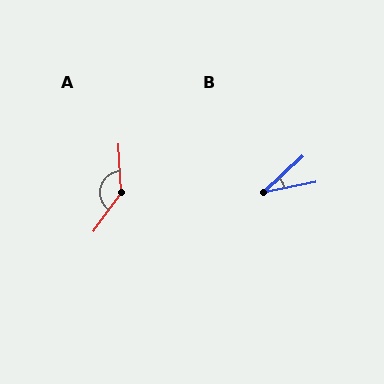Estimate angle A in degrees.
Approximately 141 degrees.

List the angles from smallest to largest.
B (31°), A (141°).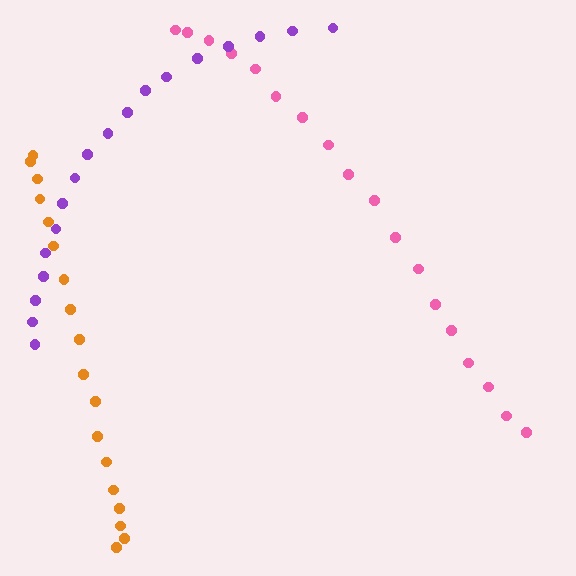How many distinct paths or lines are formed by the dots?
There are 3 distinct paths.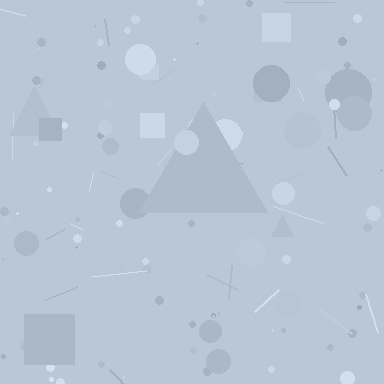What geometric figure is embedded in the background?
A triangle is embedded in the background.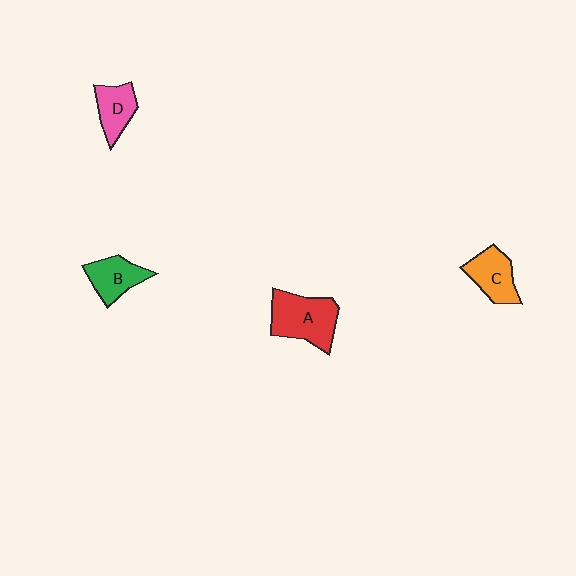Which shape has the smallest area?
Shape D (pink).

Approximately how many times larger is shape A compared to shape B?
Approximately 1.5 times.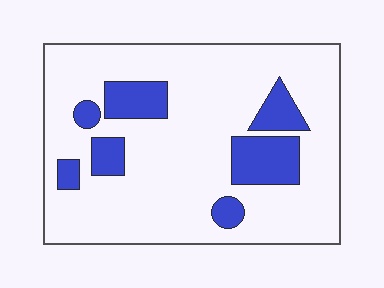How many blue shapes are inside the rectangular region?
7.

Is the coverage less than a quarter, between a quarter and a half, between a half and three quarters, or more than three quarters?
Less than a quarter.